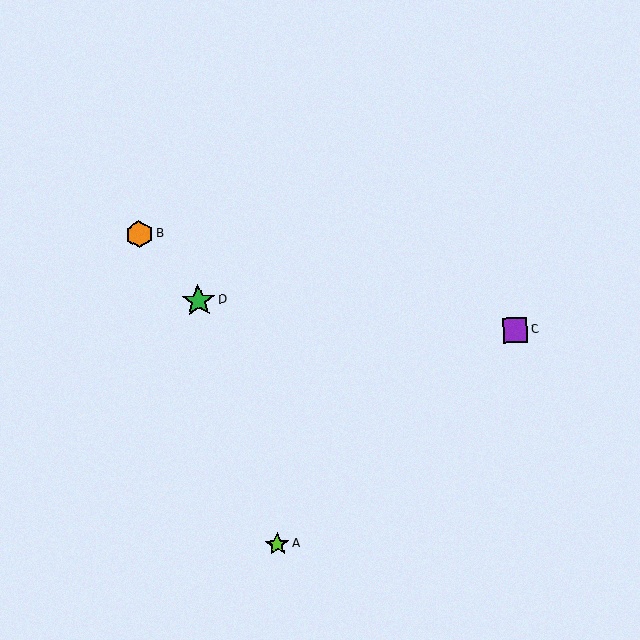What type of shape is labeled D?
Shape D is a green star.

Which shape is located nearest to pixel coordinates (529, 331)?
The purple square (labeled C) at (515, 330) is nearest to that location.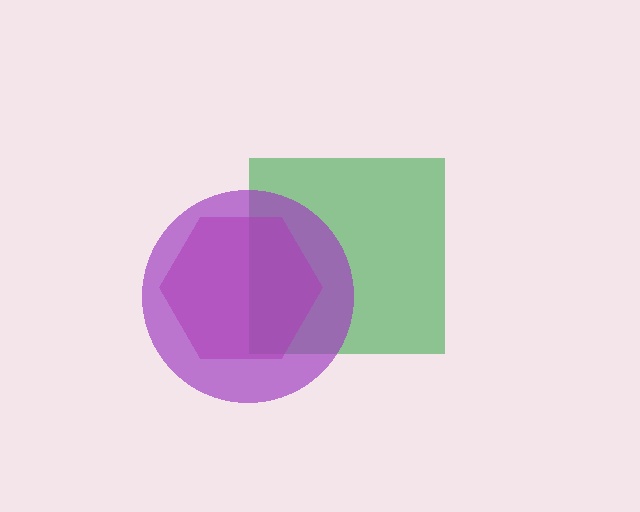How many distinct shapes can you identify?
There are 3 distinct shapes: a green square, a magenta hexagon, a purple circle.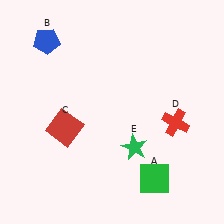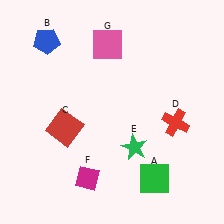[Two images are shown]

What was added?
A magenta diamond (F), a pink square (G) were added in Image 2.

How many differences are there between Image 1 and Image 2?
There are 2 differences between the two images.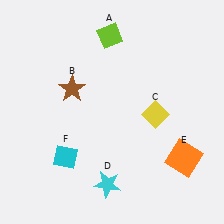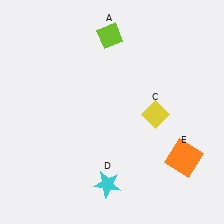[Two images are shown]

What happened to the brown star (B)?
The brown star (B) was removed in Image 2. It was in the top-left area of Image 1.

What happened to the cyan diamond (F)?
The cyan diamond (F) was removed in Image 2. It was in the bottom-left area of Image 1.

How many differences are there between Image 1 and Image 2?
There are 2 differences between the two images.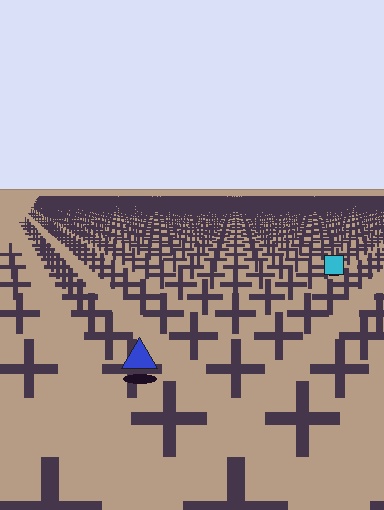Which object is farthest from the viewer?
The cyan square is farthest from the viewer. It appears smaller and the ground texture around it is denser.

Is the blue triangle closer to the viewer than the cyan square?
Yes. The blue triangle is closer — you can tell from the texture gradient: the ground texture is coarser near it.